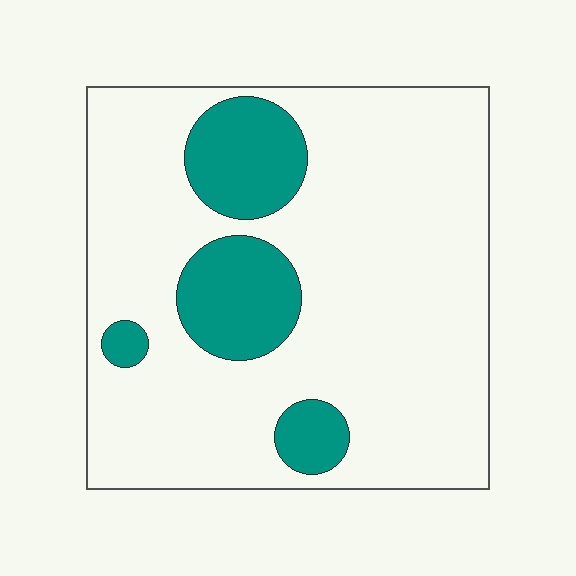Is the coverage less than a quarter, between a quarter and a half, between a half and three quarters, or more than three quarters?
Less than a quarter.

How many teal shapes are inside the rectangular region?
4.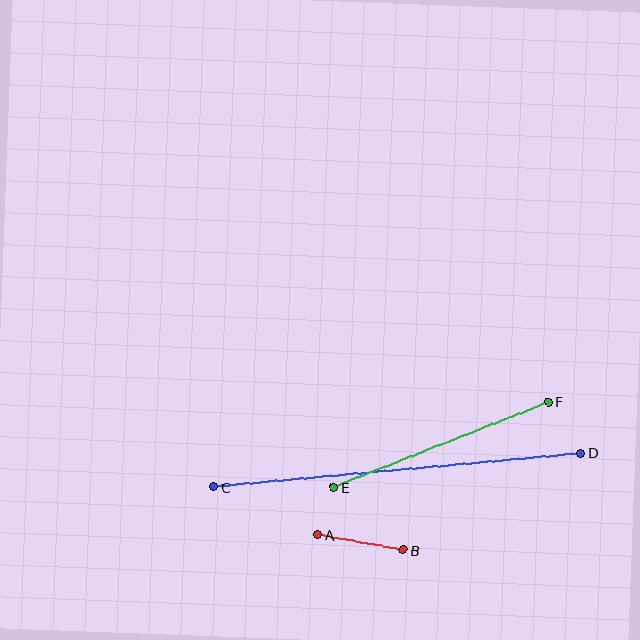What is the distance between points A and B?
The distance is approximately 87 pixels.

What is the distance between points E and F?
The distance is approximately 231 pixels.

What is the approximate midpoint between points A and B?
The midpoint is at approximately (361, 542) pixels.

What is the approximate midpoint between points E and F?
The midpoint is at approximately (441, 444) pixels.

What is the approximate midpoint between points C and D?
The midpoint is at approximately (397, 470) pixels.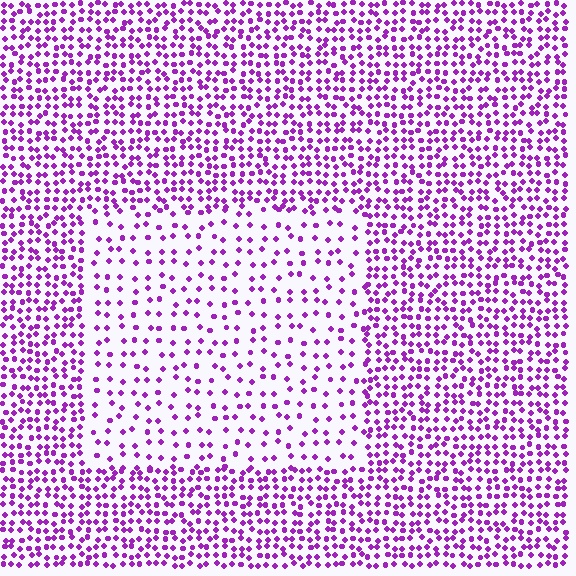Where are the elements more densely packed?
The elements are more densely packed outside the rectangle boundary.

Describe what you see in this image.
The image contains small purple elements arranged at two different densities. A rectangle-shaped region is visible where the elements are less densely packed than the surrounding area.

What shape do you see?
I see a rectangle.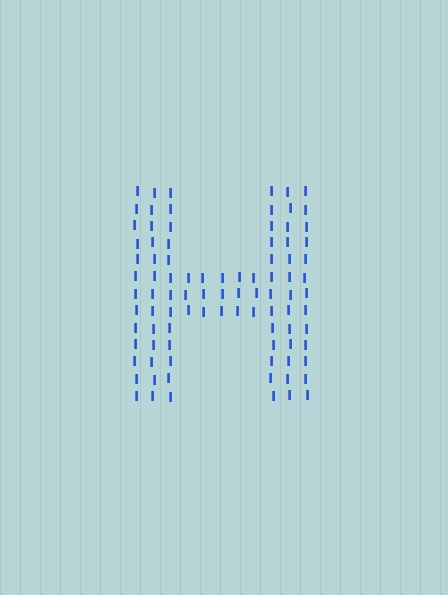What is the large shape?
The large shape is the letter H.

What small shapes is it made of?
It is made of small letter I's.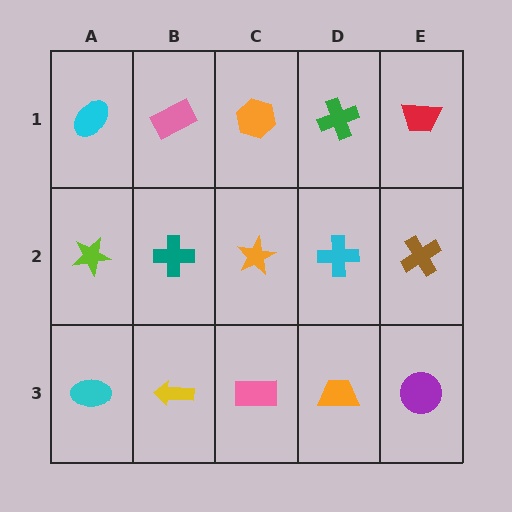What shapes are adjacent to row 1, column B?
A teal cross (row 2, column B), a cyan ellipse (row 1, column A), an orange hexagon (row 1, column C).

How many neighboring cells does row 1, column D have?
3.